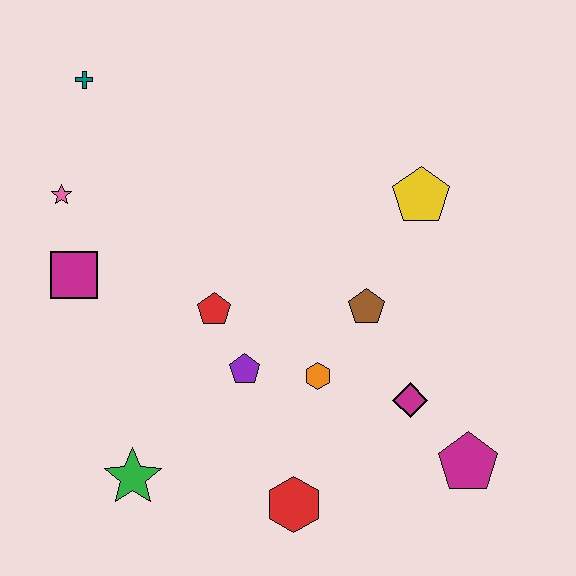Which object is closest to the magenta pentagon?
The magenta diamond is closest to the magenta pentagon.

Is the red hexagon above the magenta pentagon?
No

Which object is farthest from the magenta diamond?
The teal cross is farthest from the magenta diamond.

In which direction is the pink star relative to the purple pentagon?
The pink star is to the left of the purple pentagon.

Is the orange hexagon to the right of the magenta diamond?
No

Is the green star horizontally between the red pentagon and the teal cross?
Yes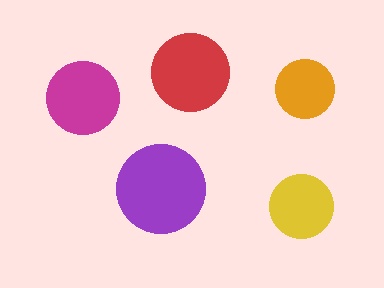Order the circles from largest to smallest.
the purple one, the red one, the magenta one, the yellow one, the orange one.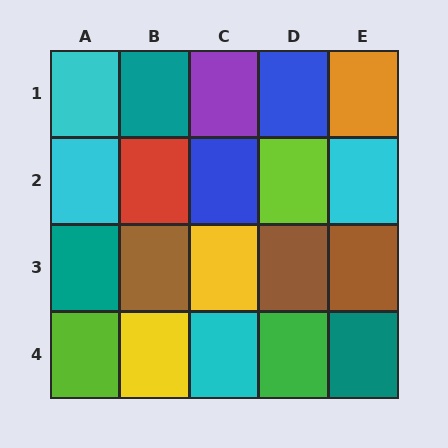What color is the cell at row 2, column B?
Red.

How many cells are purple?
1 cell is purple.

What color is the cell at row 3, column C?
Yellow.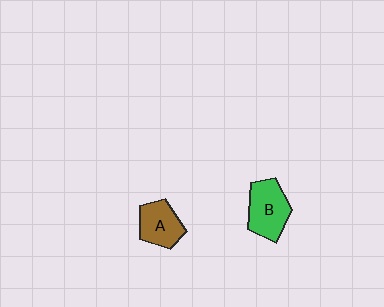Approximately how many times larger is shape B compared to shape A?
Approximately 1.2 times.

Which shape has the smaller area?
Shape A (brown).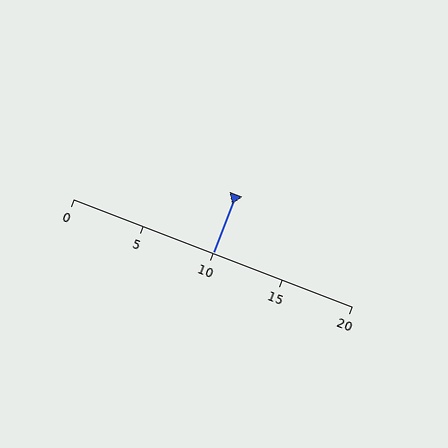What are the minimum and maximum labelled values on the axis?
The axis runs from 0 to 20.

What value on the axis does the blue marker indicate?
The marker indicates approximately 10.